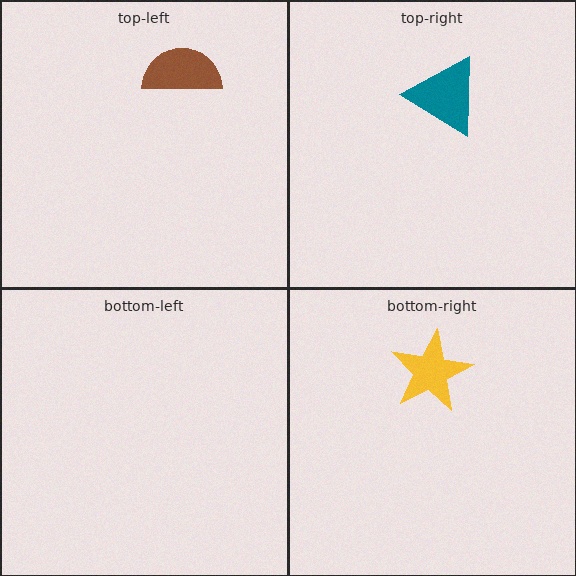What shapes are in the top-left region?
The brown semicircle.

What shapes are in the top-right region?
The teal triangle.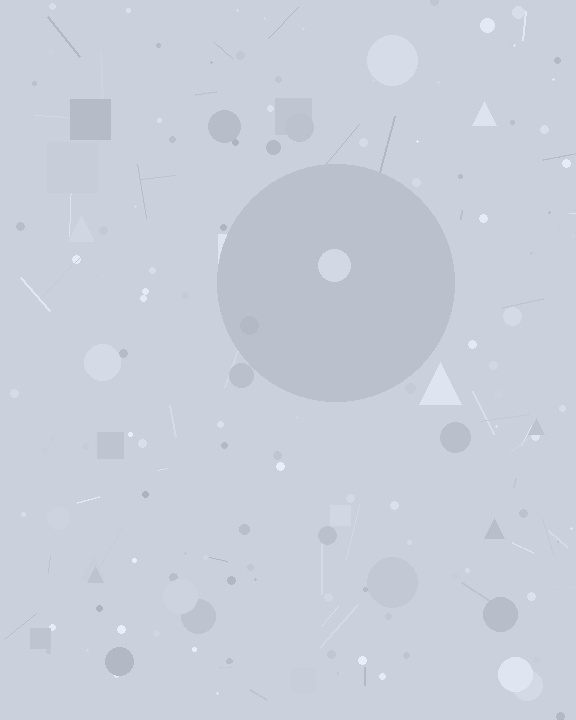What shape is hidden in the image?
A circle is hidden in the image.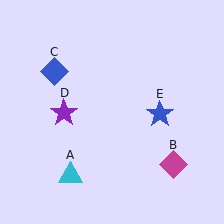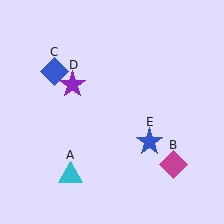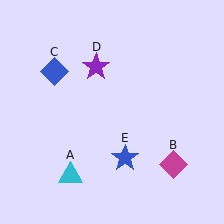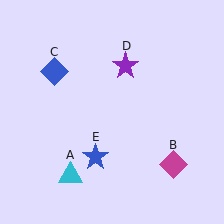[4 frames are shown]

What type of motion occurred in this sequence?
The purple star (object D), blue star (object E) rotated clockwise around the center of the scene.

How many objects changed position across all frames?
2 objects changed position: purple star (object D), blue star (object E).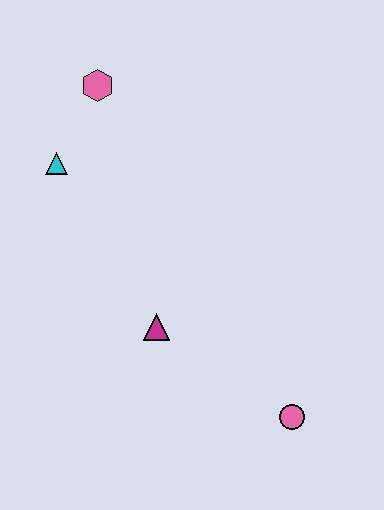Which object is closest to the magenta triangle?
The pink circle is closest to the magenta triangle.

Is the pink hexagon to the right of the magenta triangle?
No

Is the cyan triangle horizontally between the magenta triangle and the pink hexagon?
No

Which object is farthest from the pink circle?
The pink hexagon is farthest from the pink circle.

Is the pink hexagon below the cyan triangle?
No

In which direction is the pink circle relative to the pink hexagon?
The pink circle is below the pink hexagon.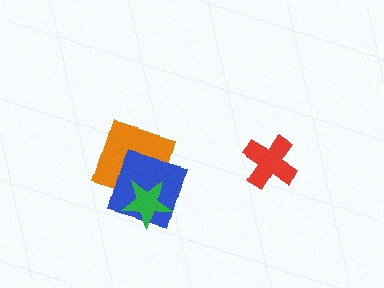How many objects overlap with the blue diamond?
2 objects overlap with the blue diamond.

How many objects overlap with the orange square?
2 objects overlap with the orange square.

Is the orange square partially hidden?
Yes, it is partially covered by another shape.